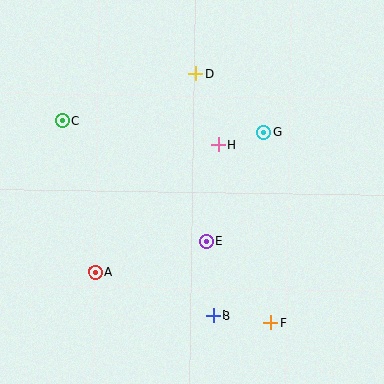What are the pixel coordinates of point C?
Point C is at (62, 121).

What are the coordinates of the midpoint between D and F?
The midpoint between D and F is at (233, 198).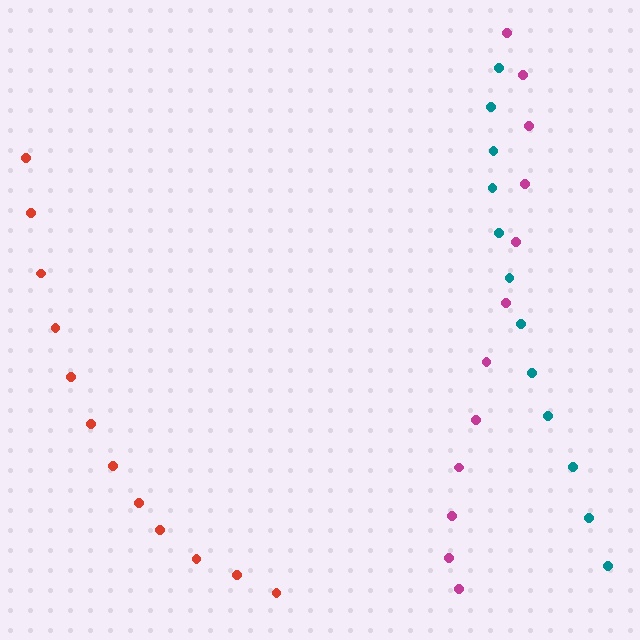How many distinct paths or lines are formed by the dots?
There are 3 distinct paths.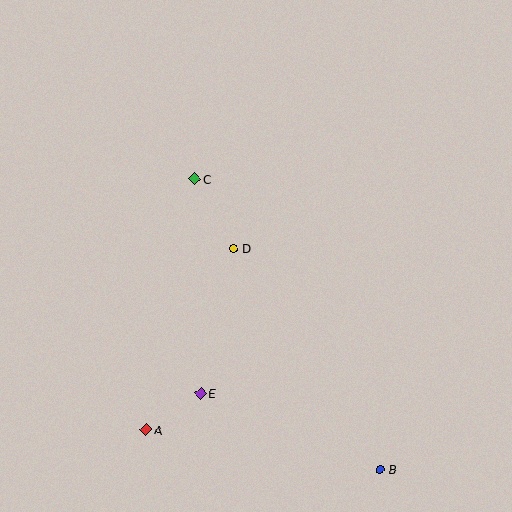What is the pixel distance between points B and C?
The distance between B and C is 345 pixels.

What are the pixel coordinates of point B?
Point B is at (380, 470).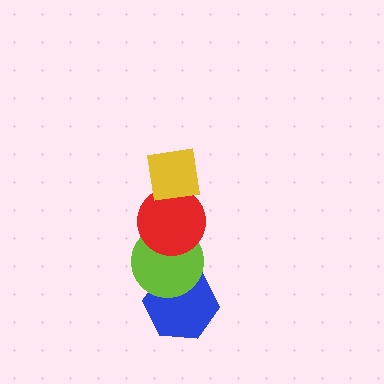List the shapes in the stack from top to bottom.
From top to bottom: the yellow square, the red circle, the lime circle, the blue hexagon.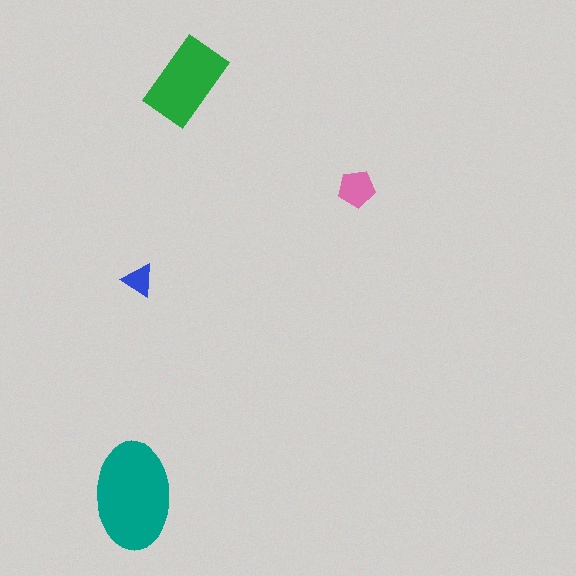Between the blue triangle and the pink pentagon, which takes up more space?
The pink pentagon.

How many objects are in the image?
There are 4 objects in the image.